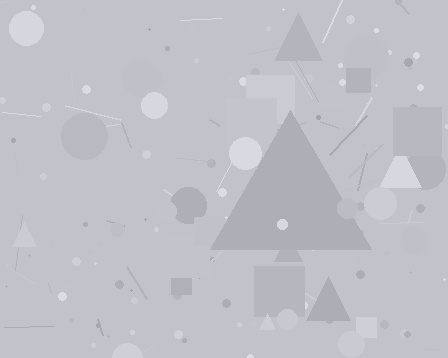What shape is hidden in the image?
A triangle is hidden in the image.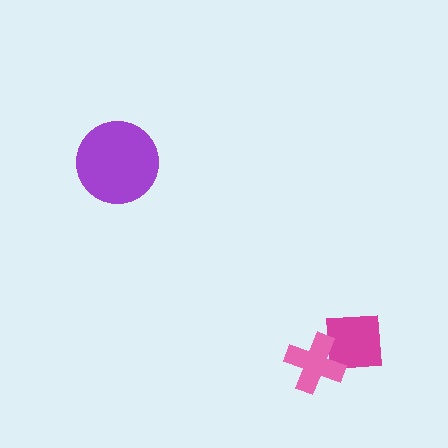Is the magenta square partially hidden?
Yes, it is partially covered by another shape.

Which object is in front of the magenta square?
The pink cross is in front of the magenta square.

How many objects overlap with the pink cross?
1 object overlaps with the pink cross.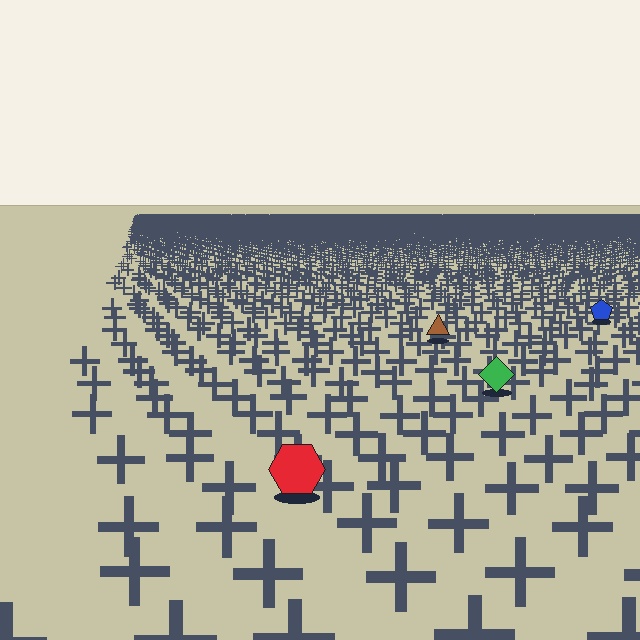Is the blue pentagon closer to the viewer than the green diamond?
No. The green diamond is closer — you can tell from the texture gradient: the ground texture is coarser near it.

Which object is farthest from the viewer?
The blue pentagon is farthest from the viewer. It appears smaller and the ground texture around it is denser.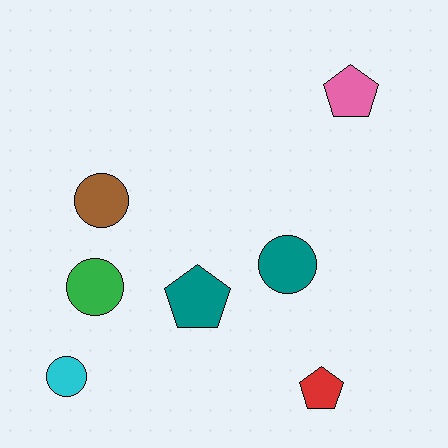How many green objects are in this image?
There is 1 green object.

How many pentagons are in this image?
There are 3 pentagons.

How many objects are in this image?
There are 7 objects.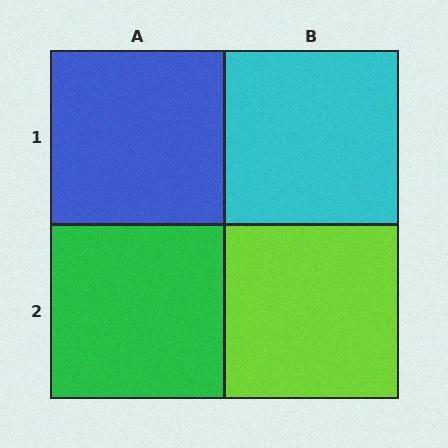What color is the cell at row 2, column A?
Green.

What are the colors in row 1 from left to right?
Blue, cyan.